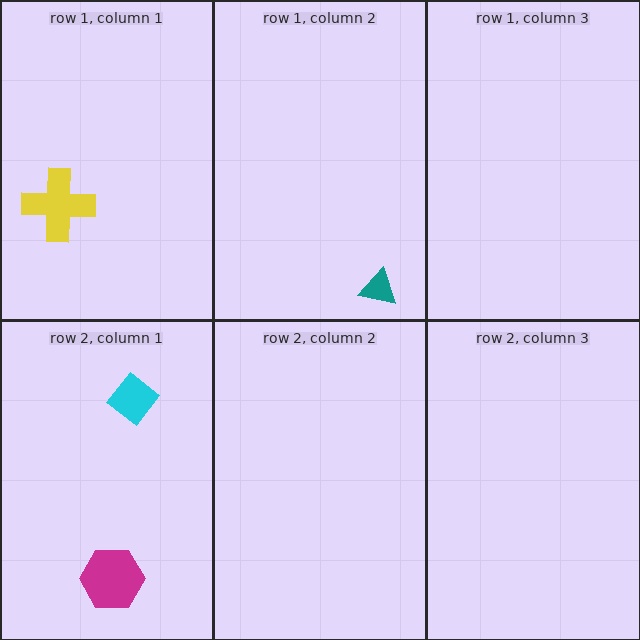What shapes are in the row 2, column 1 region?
The magenta hexagon, the cyan diamond.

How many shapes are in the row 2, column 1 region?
2.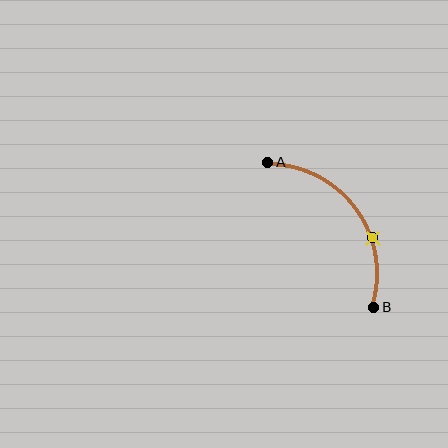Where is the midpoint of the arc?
The arc midpoint is the point on the curve farthest from the straight line joining A and B. It sits above and to the right of that line.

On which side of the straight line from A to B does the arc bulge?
The arc bulges above and to the right of the straight line connecting A and B.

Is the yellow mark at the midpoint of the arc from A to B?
No. The yellow mark lies on the arc but is closer to endpoint B. The arc midpoint would be at the point on the curve equidistant along the arc from both A and B.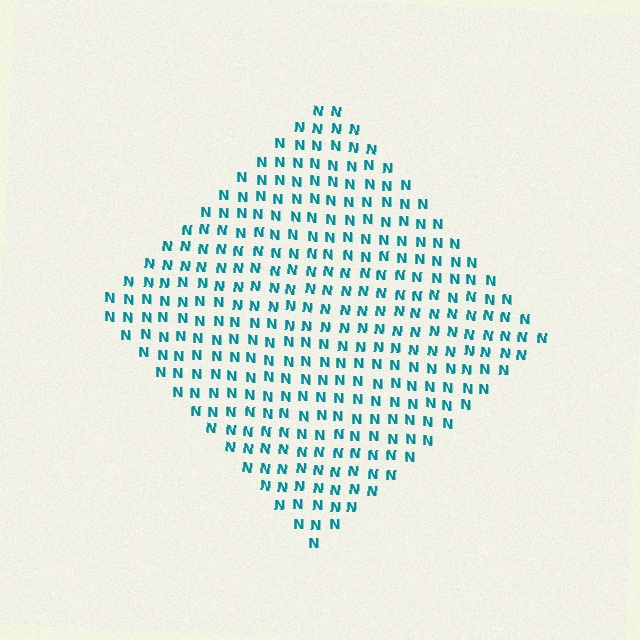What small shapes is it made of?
It is made of small letter N's.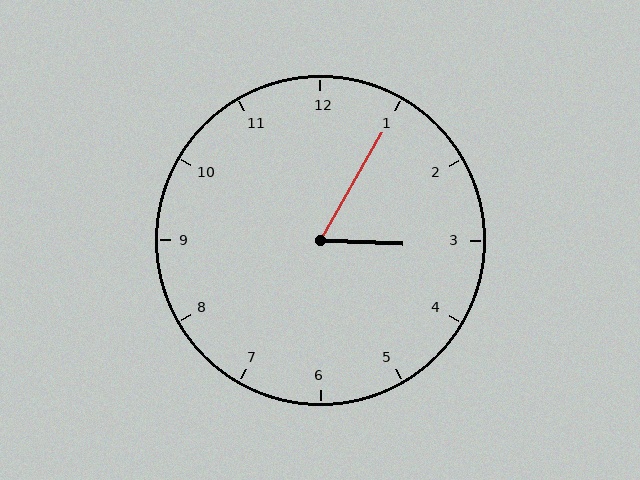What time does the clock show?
3:05.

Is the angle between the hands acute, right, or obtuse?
It is acute.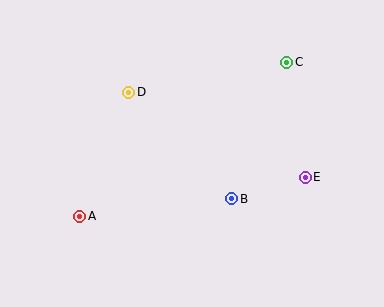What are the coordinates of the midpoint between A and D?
The midpoint between A and D is at (104, 154).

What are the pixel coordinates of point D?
Point D is at (129, 92).